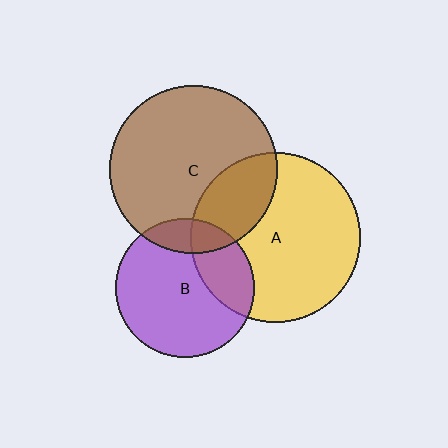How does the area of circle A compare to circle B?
Approximately 1.5 times.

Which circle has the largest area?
Circle A (yellow).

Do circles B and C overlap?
Yes.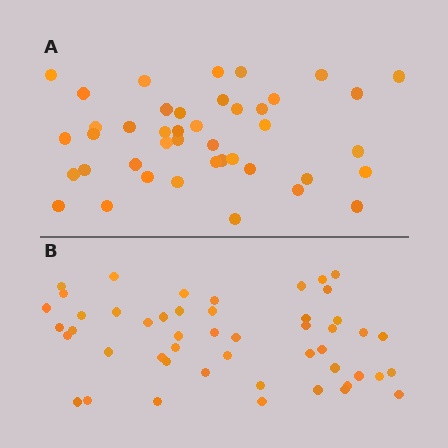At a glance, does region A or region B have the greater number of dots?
Region B (the bottom region) has more dots.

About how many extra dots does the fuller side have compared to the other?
Region B has roughly 8 or so more dots than region A.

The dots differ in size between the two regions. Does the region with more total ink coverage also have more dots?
No. Region A has more total ink coverage because its dots are larger, but region B actually contains more individual dots. Total area can be misleading — the number of items is what matters here.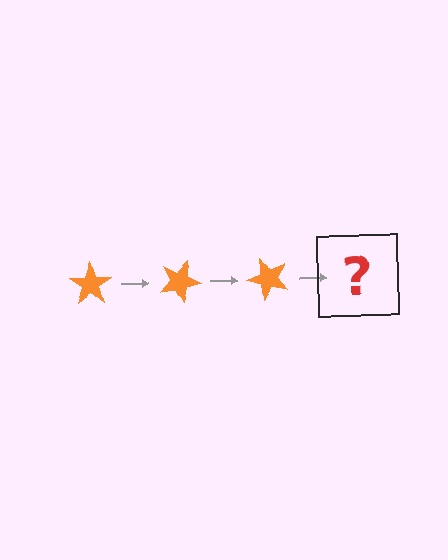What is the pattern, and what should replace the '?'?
The pattern is that the star rotates 25 degrees each step. The '?' should be an orange star rotated 75 degrees.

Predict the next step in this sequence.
The next step is an orange star rotated 75 degrees.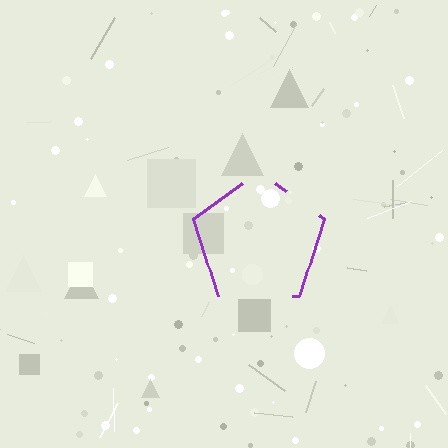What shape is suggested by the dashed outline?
The dashed outline suggests a pentagon.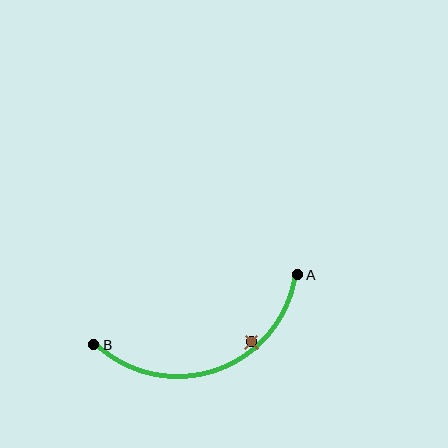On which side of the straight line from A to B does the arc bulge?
The arc bulges below the straight line connecting A and B.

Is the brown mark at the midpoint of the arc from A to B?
No — the brown mark does not lie on the arc at all. It sits slightly inside the curve.